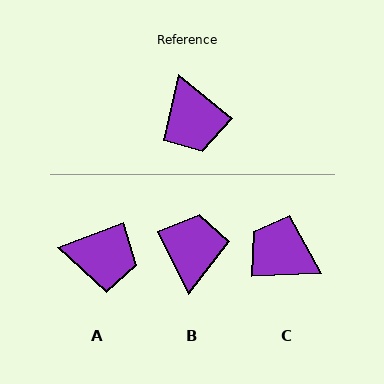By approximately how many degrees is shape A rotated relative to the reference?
Approximately 59 degrees counter-clockwise.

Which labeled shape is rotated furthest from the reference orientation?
B, about 155 degrees away.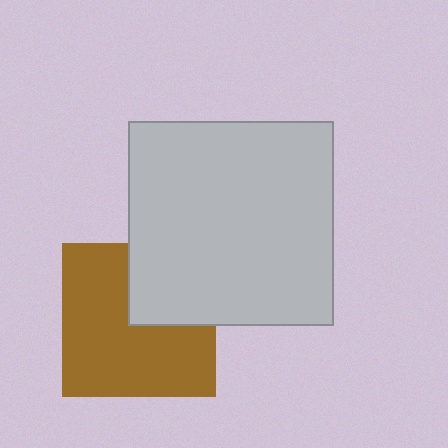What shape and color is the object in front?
The object in front is a light gray square.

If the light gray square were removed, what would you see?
You would see the complete brown square.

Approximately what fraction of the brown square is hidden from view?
Roughly 30% of the brown square is hidden behind the light gray square.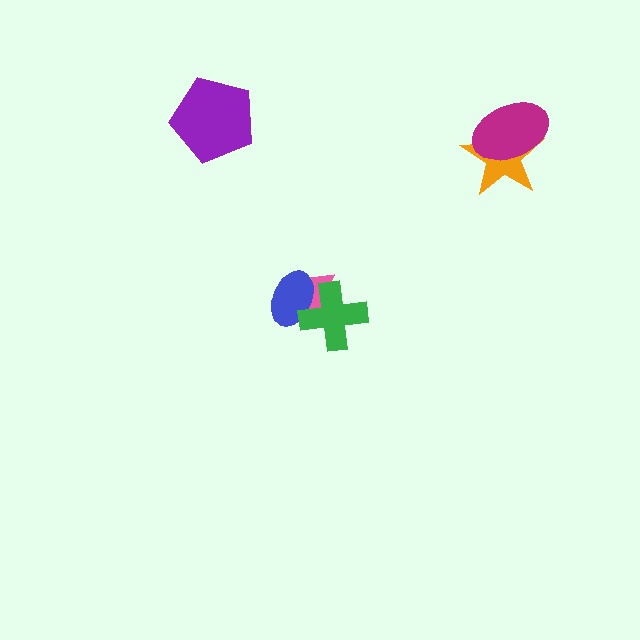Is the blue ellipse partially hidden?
Yes, it is partially covered by another shape.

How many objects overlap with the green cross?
2 objects overlap with the green cross.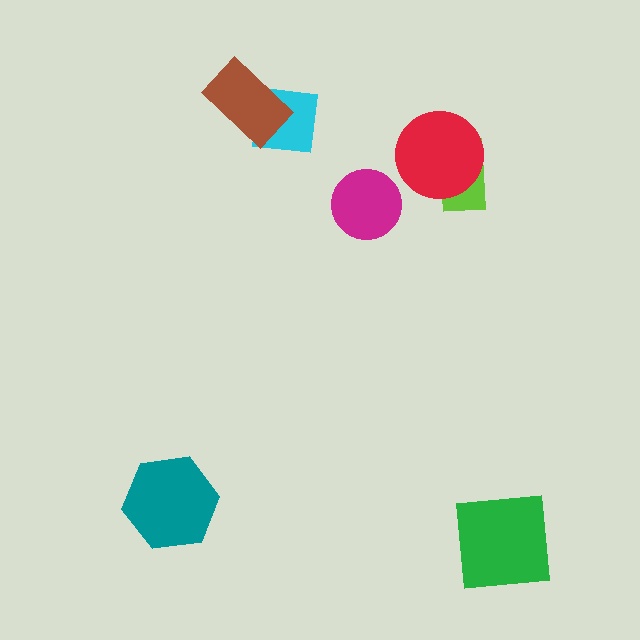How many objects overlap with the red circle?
1 object overlaps with the red circle.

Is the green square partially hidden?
No, no other shape covers it.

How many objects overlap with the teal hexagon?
0 objects overlap with the teal hexagon.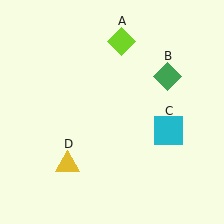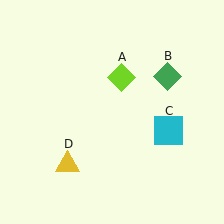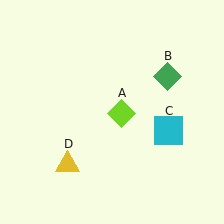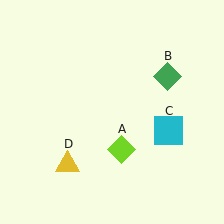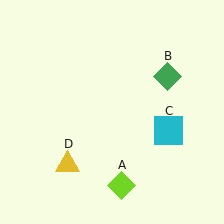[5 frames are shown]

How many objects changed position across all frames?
1 object changed position: lime diamond (object A).